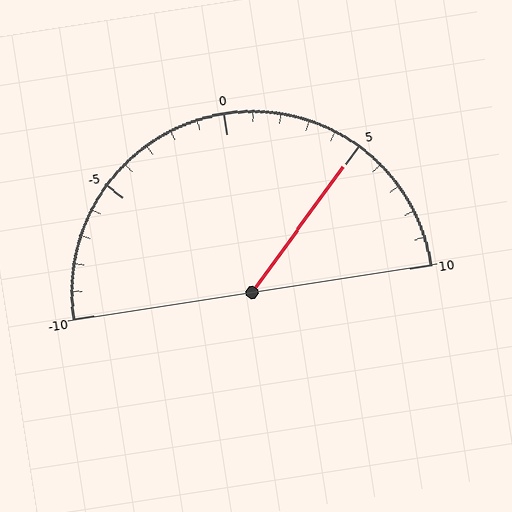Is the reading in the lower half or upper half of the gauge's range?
The reading is in the upper half of the range (-10 to 10).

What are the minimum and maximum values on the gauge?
The gauge ranges from -10 to 10.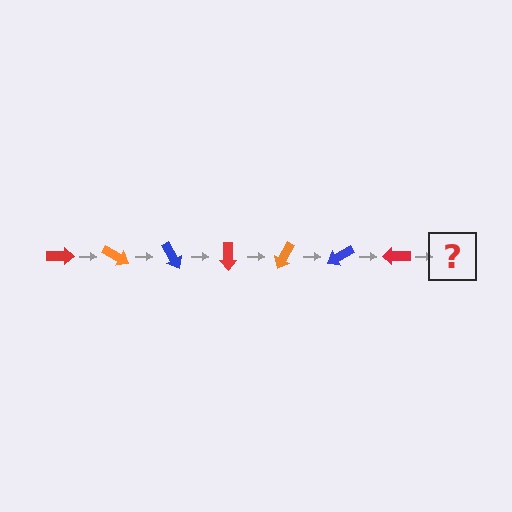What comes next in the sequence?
The next element should be an orange arrow, rotated 210 degrees from the start.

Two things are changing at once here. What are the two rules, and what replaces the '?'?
The two rules are that it rotates 30 degrees each step and the color cycles through red, orange, and blue. The '?' should be an orange arrow, rotated 210 degrees from the start.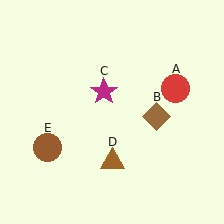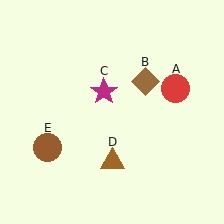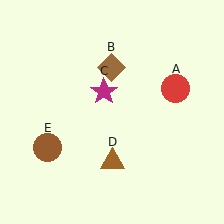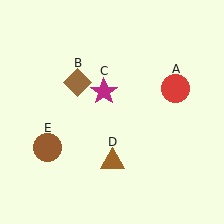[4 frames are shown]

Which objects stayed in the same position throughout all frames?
Red circle (object A) and magenta star (object C) and brown triangle (object D) and brown circle (object E) remained stationary.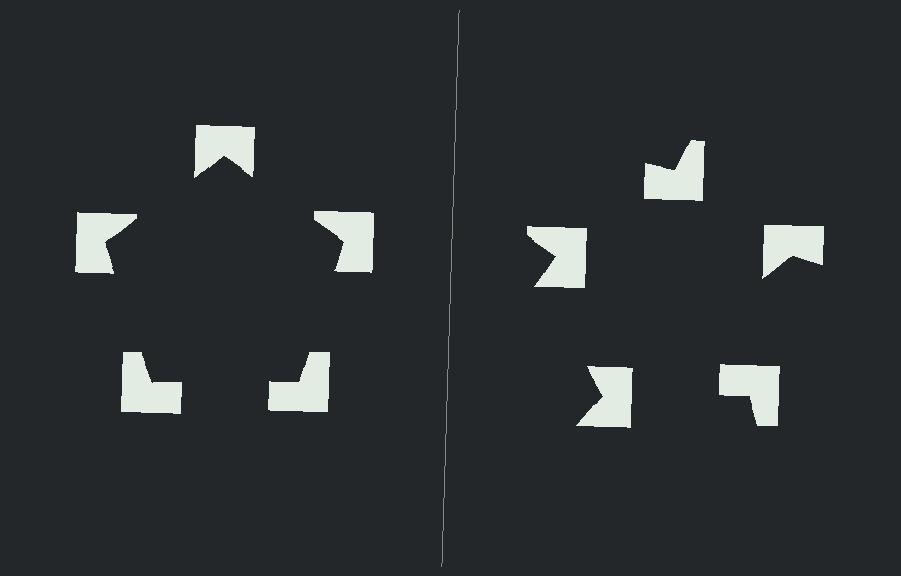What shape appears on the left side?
An illusory pentagon.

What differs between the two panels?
The notched squares are positioned identically on both sides; only the wedge orientations differ. On the left they align to a pentagon; on the right they are misaligned.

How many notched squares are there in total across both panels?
10 — 5 on each side.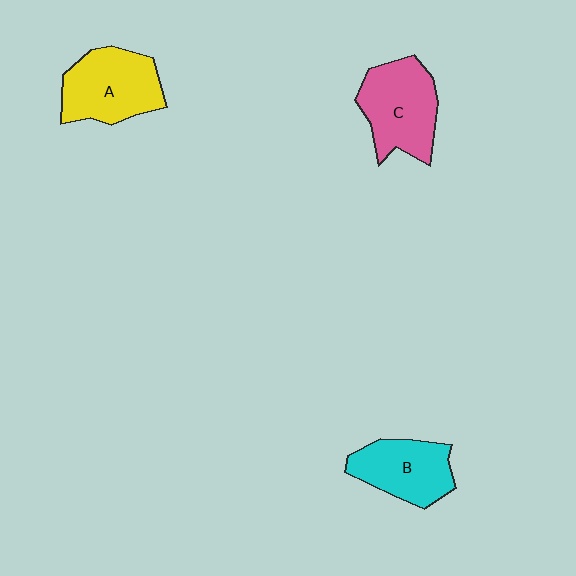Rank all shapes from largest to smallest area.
From largest to smallest: C (pink), A (yellow), B (cyan).